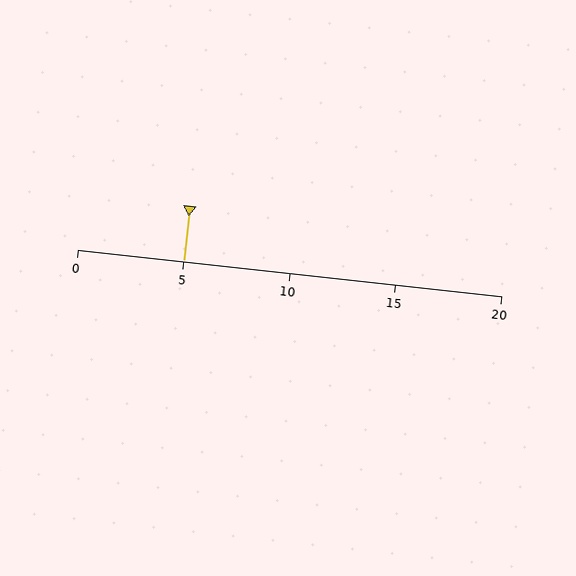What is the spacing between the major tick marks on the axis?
The major ticks are spaced 5 apart.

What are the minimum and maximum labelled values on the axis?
The axis runs from 0 to 20.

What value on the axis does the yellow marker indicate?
The marker indicates approximately 5.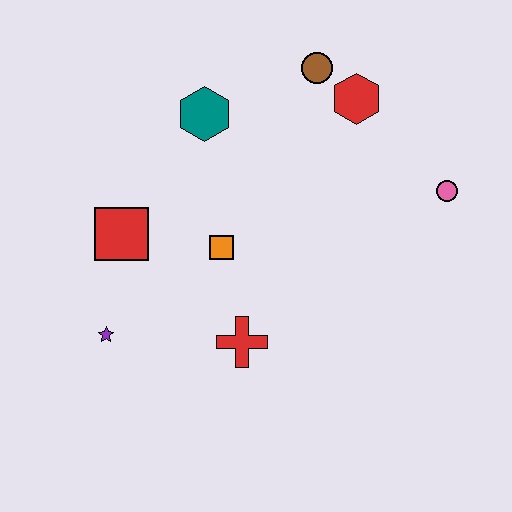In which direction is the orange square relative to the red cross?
The orange square is above the red cross.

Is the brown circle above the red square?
Yes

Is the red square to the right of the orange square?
No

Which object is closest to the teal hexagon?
The brown circle is closest to the teal hexagon.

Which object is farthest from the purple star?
The pink circle is farthest from the purple star.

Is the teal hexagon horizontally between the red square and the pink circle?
Yes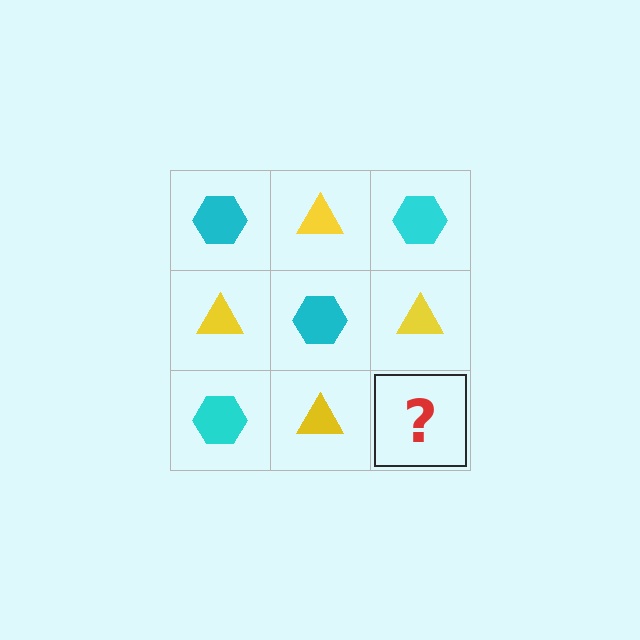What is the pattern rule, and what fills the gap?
The rule is that it alternates cyan hexagon and yellow triangle in a checkerboard pattern. The gap should be filled with a cyan hexagon.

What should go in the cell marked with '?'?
The missing cell should contain a cyan hexagon.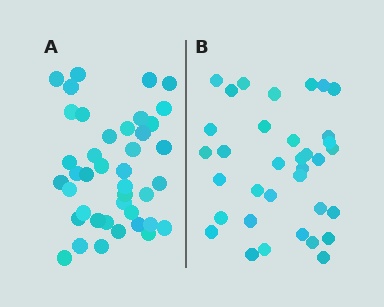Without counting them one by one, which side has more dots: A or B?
Region A (the left region) has more dots.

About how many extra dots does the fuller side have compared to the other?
Region A has about 6 more dots than region B.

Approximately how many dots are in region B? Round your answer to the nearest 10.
About 40 dots. (The exact count is 35, which rounds to 40.)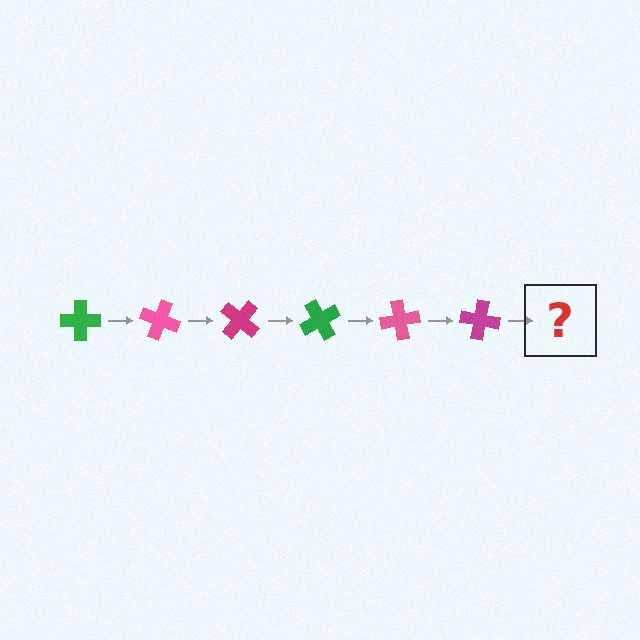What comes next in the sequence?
The next element should be a green cross, rotated 120 degrees from the start.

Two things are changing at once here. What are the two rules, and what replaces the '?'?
The two rules are that it rotates 20 degrees each step and the color cycles through green, pink, and magenta. The '?' should be a green cross, rotated 120 degrees from the start.